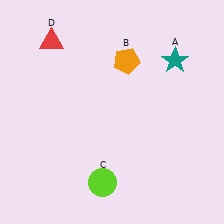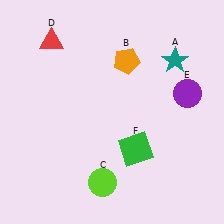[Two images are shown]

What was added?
A purple circle (E), a green square (F) were added in Image 2.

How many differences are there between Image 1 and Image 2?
There are 2 differences between the two images.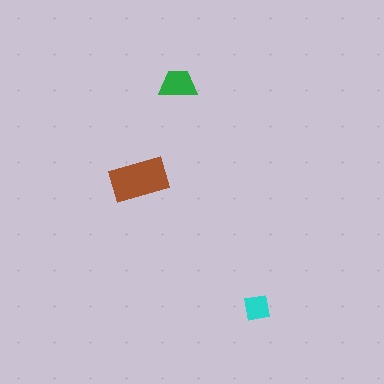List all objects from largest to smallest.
The brown rectangle, the green trapezoid, the cyan square.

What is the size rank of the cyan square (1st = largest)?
3rd.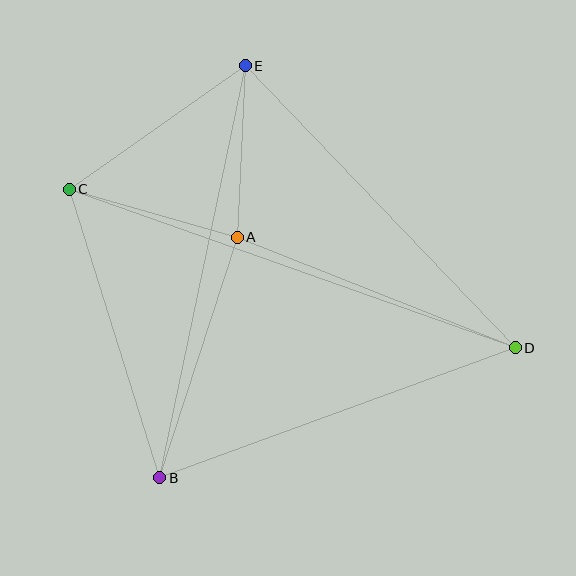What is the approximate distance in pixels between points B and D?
The distance between B and D is approximately 379 pixels.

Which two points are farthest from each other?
Points C and D are farthest from each other.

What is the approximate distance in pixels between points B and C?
The distance between B and C is approximately 302 pixels.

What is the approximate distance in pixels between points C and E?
The distance between C and E is approximately 215 pixels.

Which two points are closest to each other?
Points A and E are closest to each other.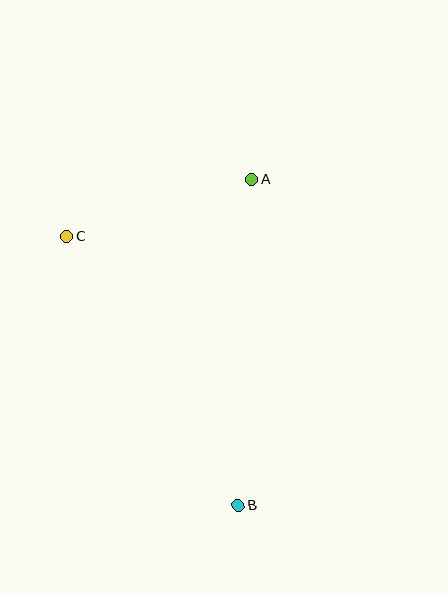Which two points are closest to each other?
Points A and C are closest to each other.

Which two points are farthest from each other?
Points A and B are farthest from each other.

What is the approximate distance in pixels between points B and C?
The distance between B and C is approximately 319 pixels.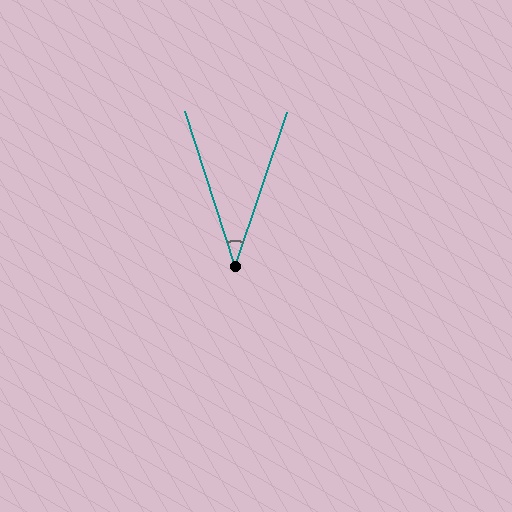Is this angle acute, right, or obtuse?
It is acute.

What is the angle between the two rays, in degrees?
Approximately 37 degrees.